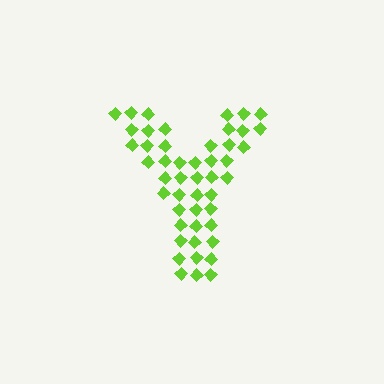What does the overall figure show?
The overall figure shows the letter Y.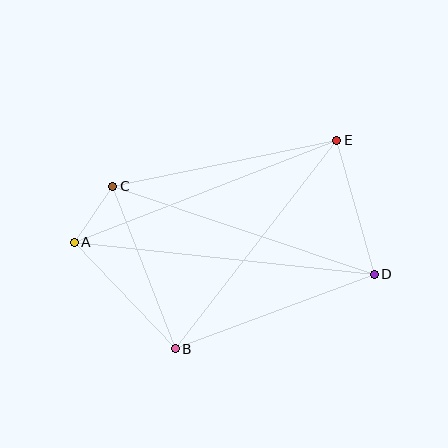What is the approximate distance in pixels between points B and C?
The distance between B and C is approximately 174 pixels.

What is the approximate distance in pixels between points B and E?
The distance between B and E is approximately 264 pixels.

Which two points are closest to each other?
Points A and C are closest to each other.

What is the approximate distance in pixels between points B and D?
The distance between B and D is approximately 212 pixels.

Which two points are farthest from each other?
Points A and D are farthest from each other.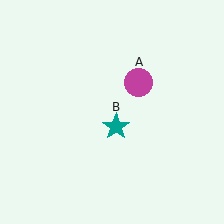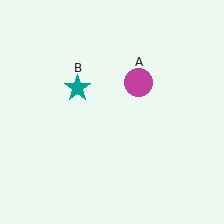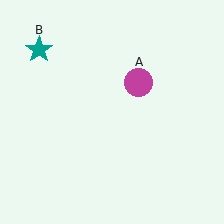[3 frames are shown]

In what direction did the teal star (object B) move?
The teal star (object B) moved up and to the left.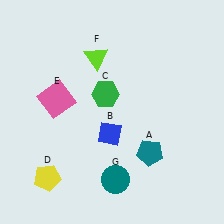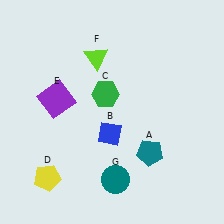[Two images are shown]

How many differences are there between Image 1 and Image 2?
There is 1 difference between the two images.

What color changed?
The square (E) changed from pink in Image 1 to purple in Image 2.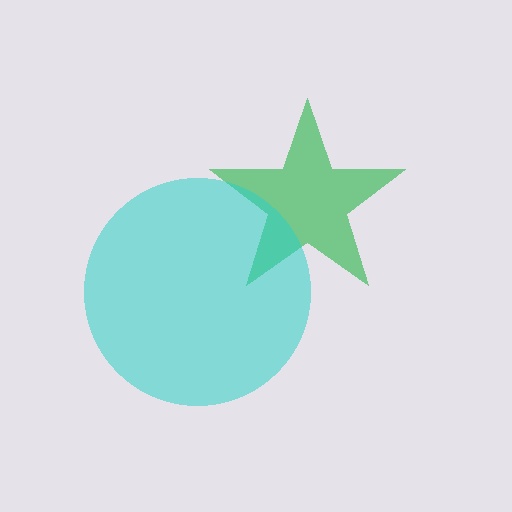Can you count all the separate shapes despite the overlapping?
Yes, there are 2 separate shapes.